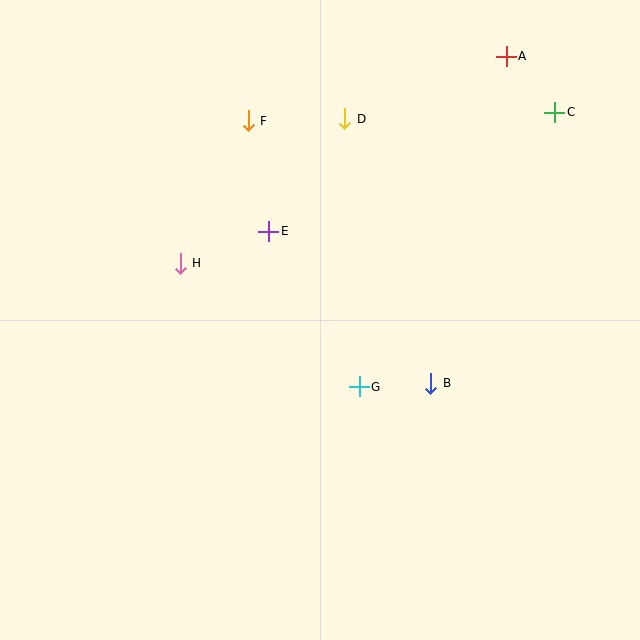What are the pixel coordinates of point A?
Point A is at (506, 56).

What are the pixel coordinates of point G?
Point G is at (359, 387).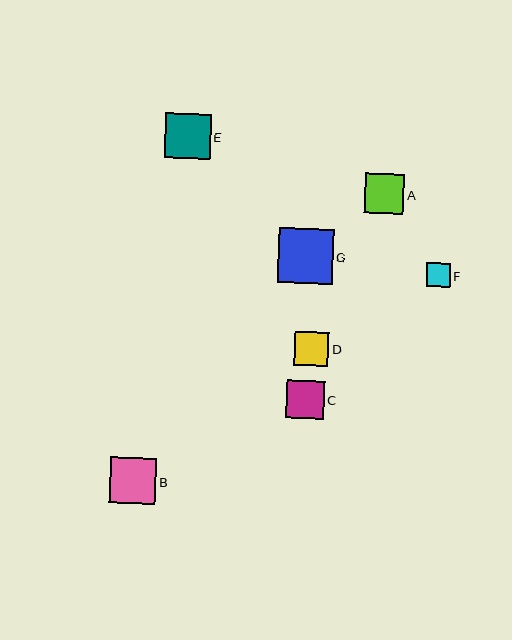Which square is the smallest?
Square F is the smallest with a size of approximately 24 pixels.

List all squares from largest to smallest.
From largest to smallest: G, B, E, A, C, D, F.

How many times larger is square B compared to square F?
Square B is approximately 1.9 times the size of square F.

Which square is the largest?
Square G is the largest with a size of approximately 55 pixels.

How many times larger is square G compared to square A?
Square G is approximately 1.4 times the size of square A.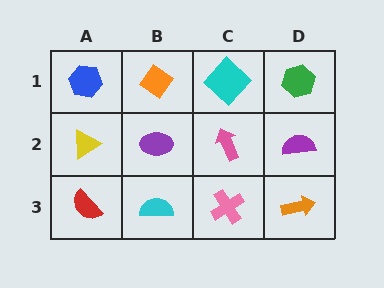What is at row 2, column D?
A purple semicircle.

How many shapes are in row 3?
4 shapes.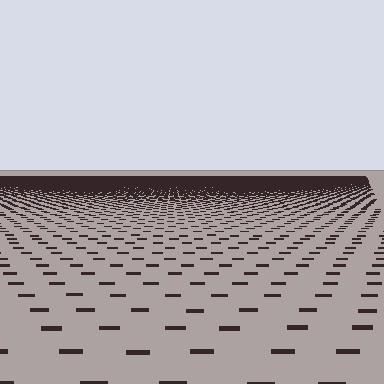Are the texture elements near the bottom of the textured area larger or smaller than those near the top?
Larger. Near the bottom, elements are closer to the viewer and appear at a bigger on-screen size.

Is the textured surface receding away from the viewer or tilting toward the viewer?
The surface is receding away from the viewer. Texture elements get smaller and denser toward the top.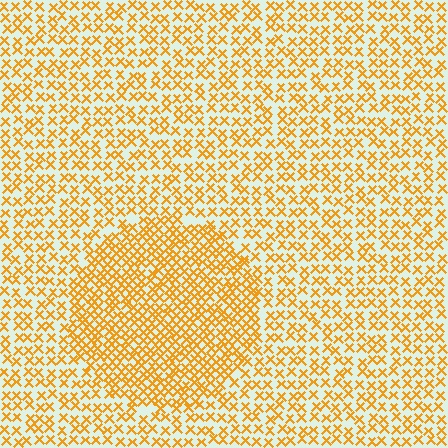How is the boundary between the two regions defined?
The boundary is defined by a change in element density (approximately 1.8x ratio). All elements are the same color, size, and shape.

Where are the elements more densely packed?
The elements are more densely packed inside the circle boundary.